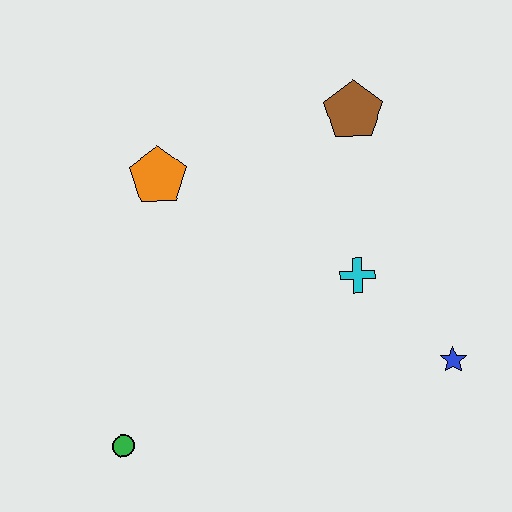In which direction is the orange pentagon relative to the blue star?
The orange pentagon is to the left of the blue star.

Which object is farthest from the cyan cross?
The green circle is farthest from the cyan cross.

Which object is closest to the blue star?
The cyan cross is closest to the blue star.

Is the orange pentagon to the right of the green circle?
Yes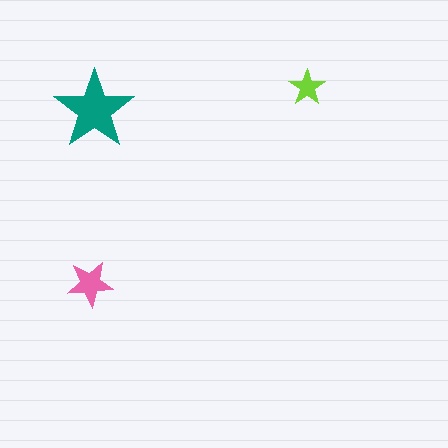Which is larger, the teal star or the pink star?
The teal one.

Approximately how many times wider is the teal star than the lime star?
About 2 times wider.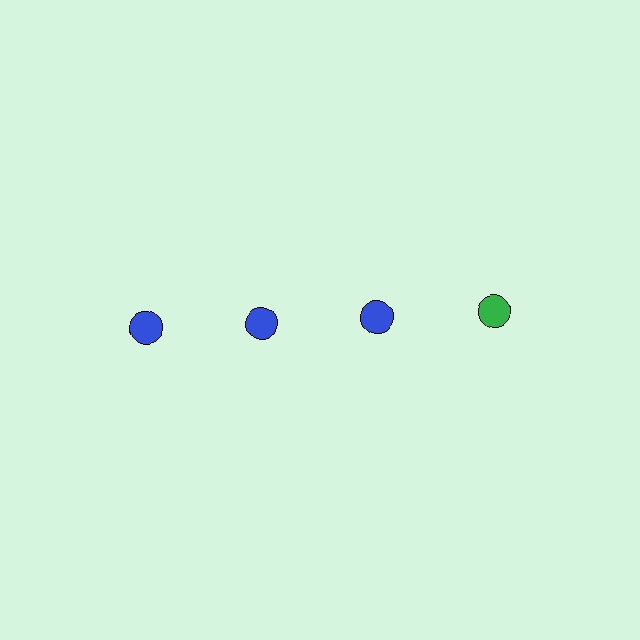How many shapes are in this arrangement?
There are 4 shapes arranged in a grid pattern.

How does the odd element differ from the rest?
It has a different color: green instead of blue.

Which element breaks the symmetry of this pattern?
The green circle in the top row, second from right column breaks the symmetry. All other shapes are blue circles.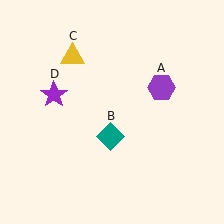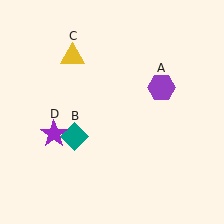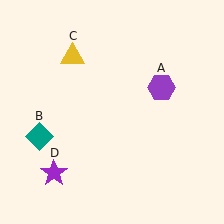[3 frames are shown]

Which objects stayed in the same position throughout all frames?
Purple hexagon (object A) and yellow triangle (object C) remained stationary.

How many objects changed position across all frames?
2 objects changed position: teal diamond (object B), purple star (object D).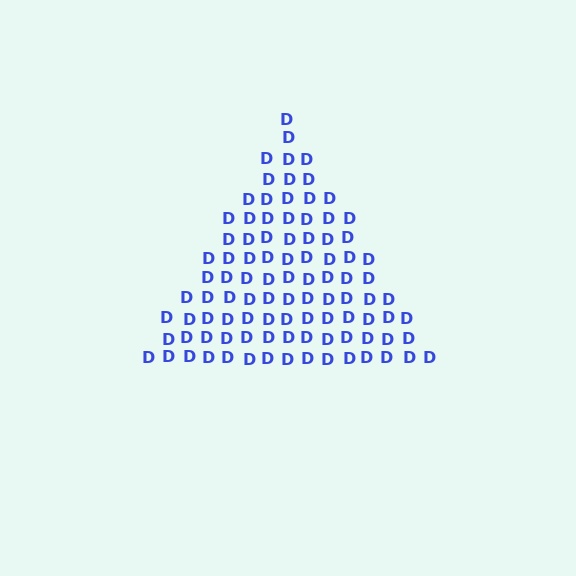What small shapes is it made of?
It is made of small letter D's.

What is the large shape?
The large shape is a triangle.